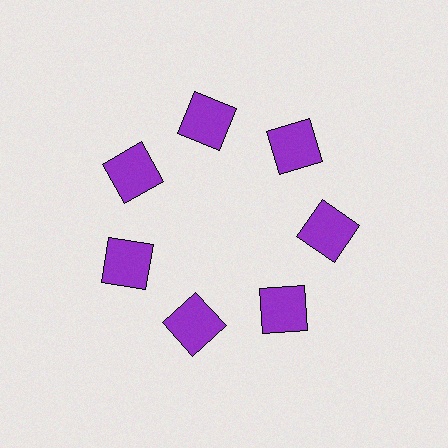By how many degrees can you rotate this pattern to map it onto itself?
The pattern maps onto itself every 51 degrees of rotation.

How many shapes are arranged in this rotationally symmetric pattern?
There are 7 shapes, arranged in 7 groups of 1.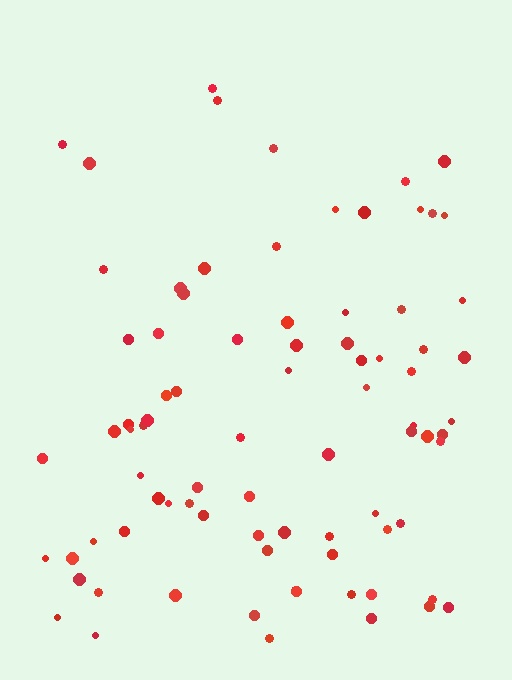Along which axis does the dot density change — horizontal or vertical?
Vertical.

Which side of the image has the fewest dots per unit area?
The top.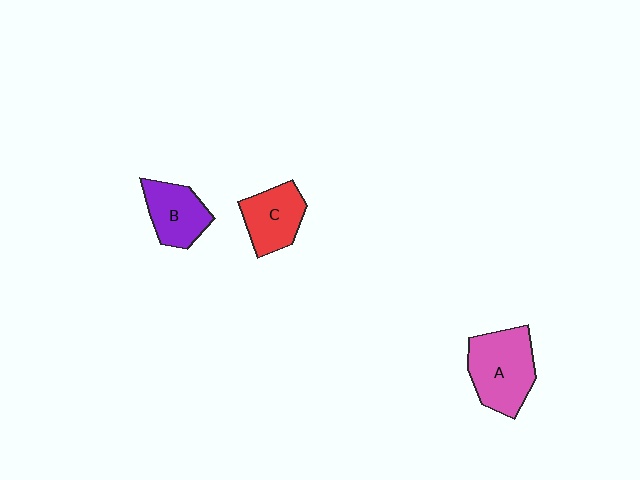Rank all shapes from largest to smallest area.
From largest to smallest: A (pink), C (red), B (purple).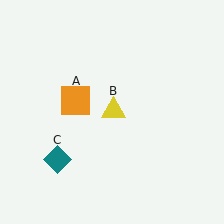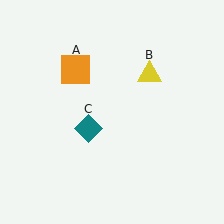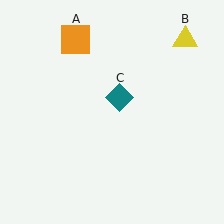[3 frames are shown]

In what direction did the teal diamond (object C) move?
The teal diamond (object C) moved up and to the right.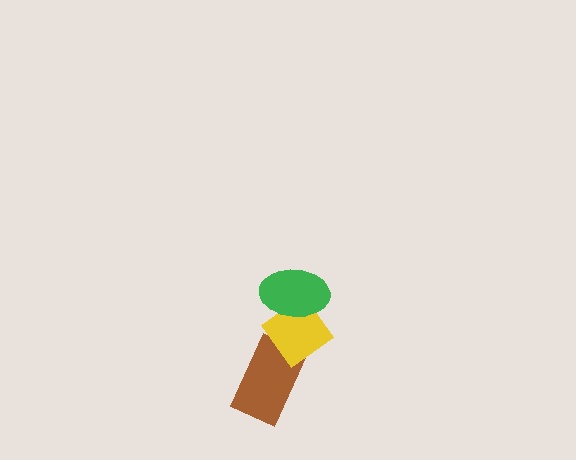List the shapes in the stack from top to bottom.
From top to bottom: the green ellipse, the yellow diamond, the brown rectangle.